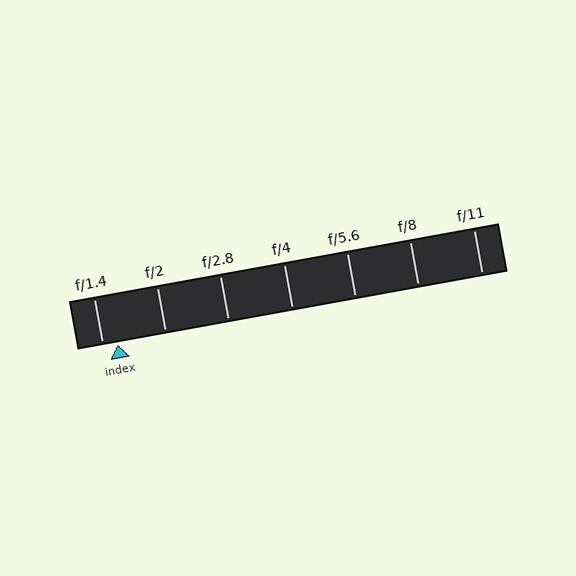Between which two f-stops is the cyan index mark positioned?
The index mark is between f/1.4 and f/2.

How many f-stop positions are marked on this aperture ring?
There are 7 f-stop positions marked.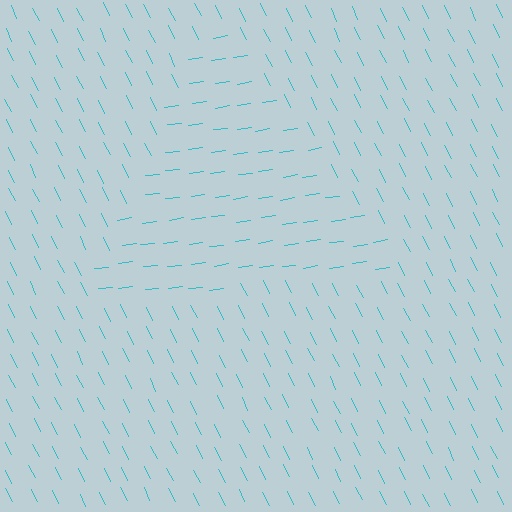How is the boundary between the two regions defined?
The boundary is defined purely by a change in line orientation (approximately 72 degrees difference). All lines are the same color and thickness.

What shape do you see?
I see a triangle.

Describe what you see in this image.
The image is filled with small cyan line segments. A triangle region in the image has lines oriented differently from the surrounding lines, creating a visible texture boundary.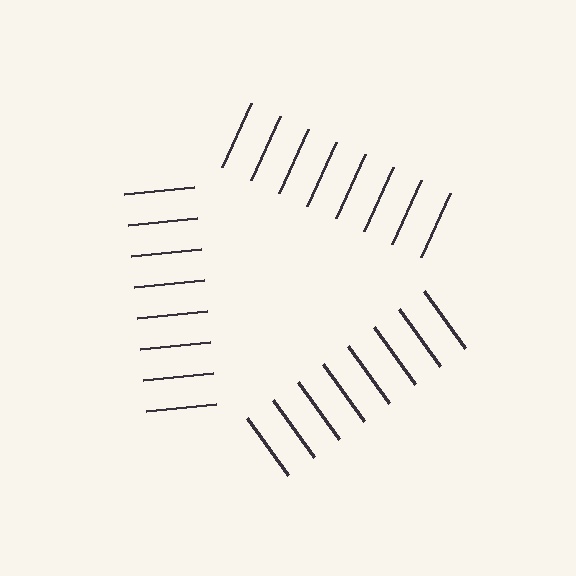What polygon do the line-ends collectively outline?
An illusory triangle — the line segments terminate on its edges but no continuous stroke is drawn.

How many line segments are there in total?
24 — 8 along each of the 3 edges.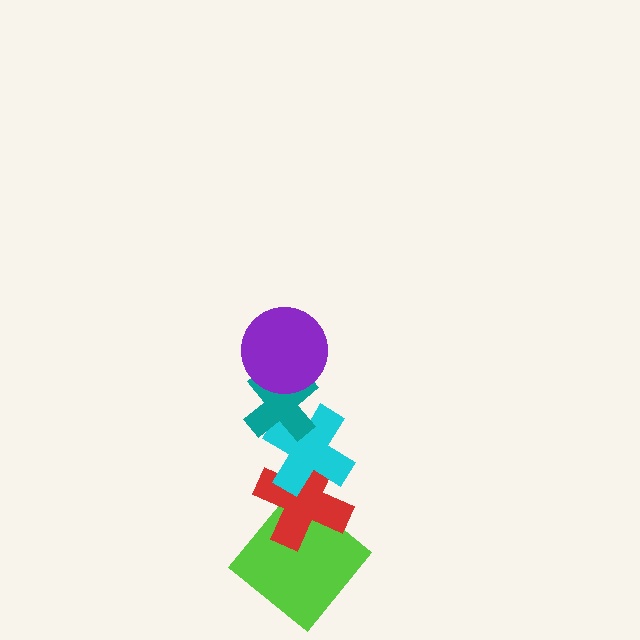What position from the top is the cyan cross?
The cyan cross is 3rd from the top.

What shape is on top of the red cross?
The cyan cross is on top of the red cross.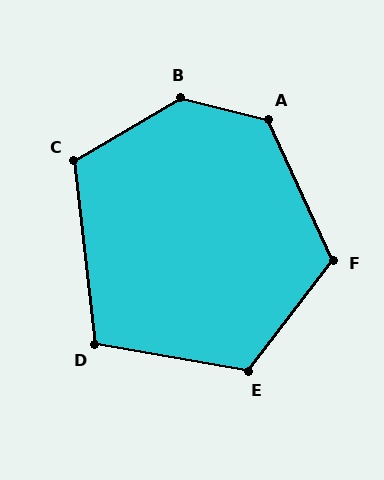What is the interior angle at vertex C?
Approximately 114 degrees (obtuse).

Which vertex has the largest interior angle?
B, at approximately 136 degrees.